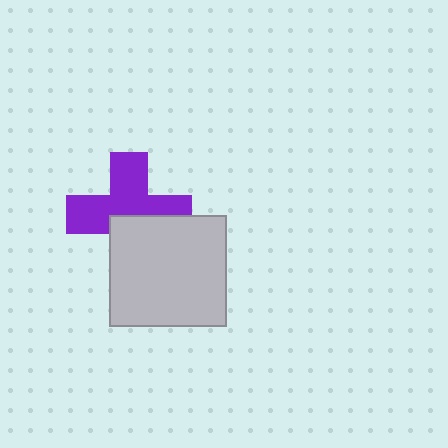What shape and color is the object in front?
The object in front is a light gray rectangle.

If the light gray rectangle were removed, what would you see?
You would see the complete purple cross.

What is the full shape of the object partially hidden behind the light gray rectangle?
The partially hidden object is a purple cross.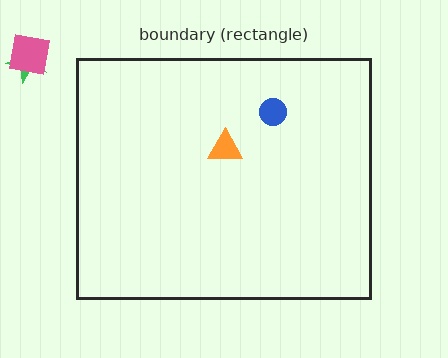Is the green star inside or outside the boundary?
Outside.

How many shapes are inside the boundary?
2 inside, 2 outside.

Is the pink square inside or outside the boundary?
Outside.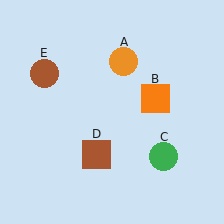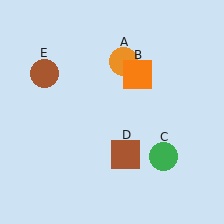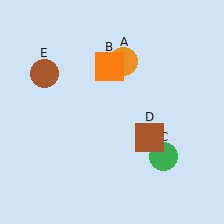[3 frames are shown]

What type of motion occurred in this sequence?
The orange square (object B), brown square (object D) rotated counterclockwise around the center of the scene.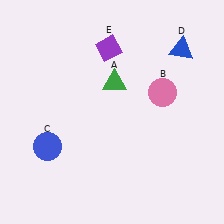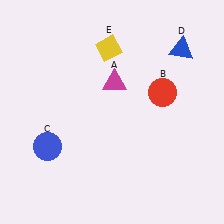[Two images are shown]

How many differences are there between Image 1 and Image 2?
There are 3 differences between the two images.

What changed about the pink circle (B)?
In Image 1, B is pink. In Image 2, it changed to red.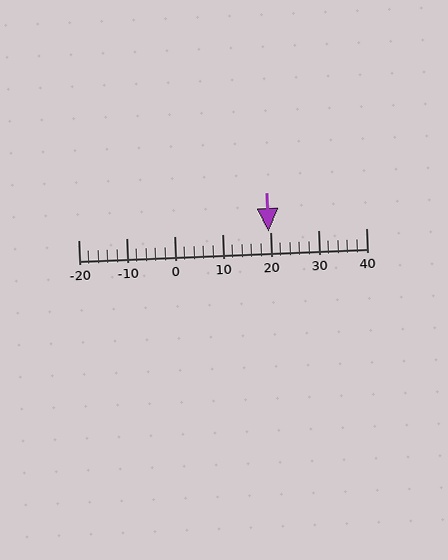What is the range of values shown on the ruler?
The ruler shows values from -20 to 40.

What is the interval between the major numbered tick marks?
The major tick marks are spaced 10 units apart.